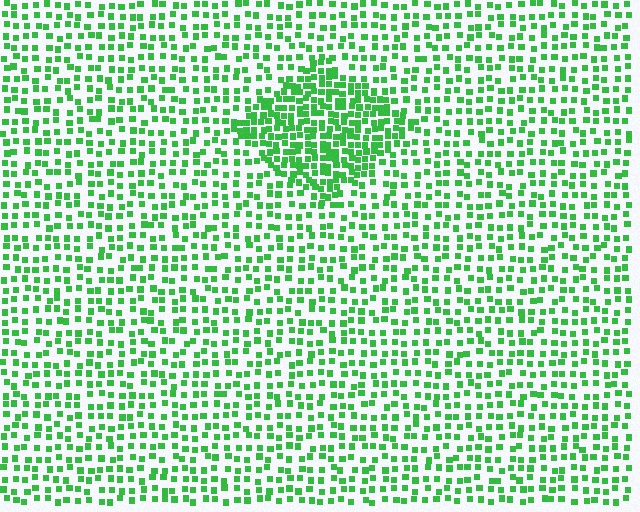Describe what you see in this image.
The image contains small green elements arranged at two different densities. A diamond-shaped region is visible where the elements are more densely packed than the surrounding area.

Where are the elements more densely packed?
The elements are more densely packed inside the diamond boundary.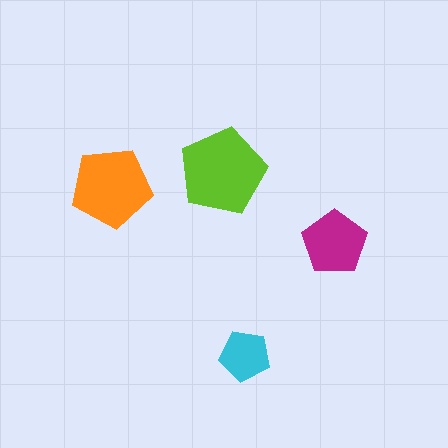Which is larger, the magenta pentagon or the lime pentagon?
The lime one.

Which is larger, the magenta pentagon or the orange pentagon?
The orange one.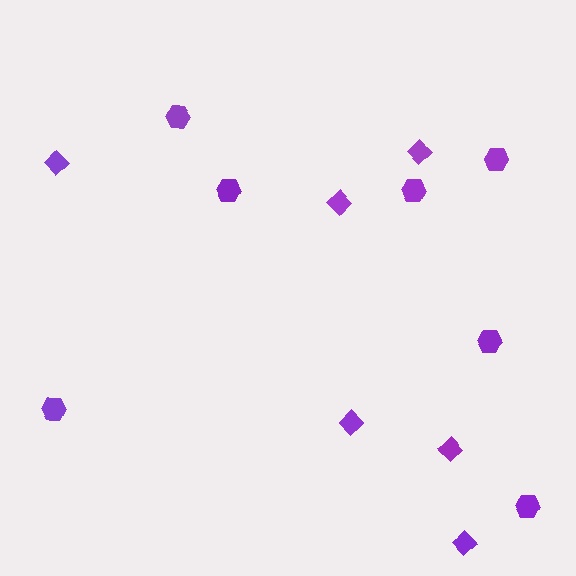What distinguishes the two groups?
There are 2 groups: one group of diamonds (6) and one group of hexagons (7).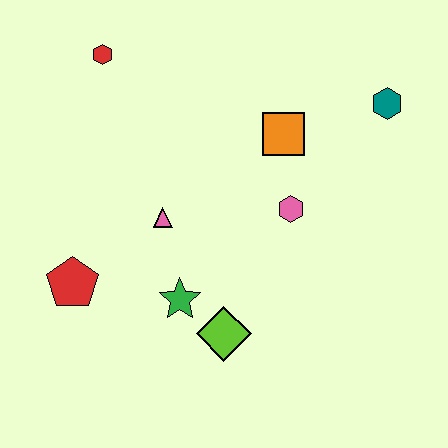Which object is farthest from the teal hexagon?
The red pentagon is farthest from the teal hexagon.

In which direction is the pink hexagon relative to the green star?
The pink hexagon is to the right of the green star.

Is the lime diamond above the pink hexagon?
No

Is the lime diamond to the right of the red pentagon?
Yes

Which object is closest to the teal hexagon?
The orange square is closest to the teal hexagon.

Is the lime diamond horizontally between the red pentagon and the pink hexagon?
Yes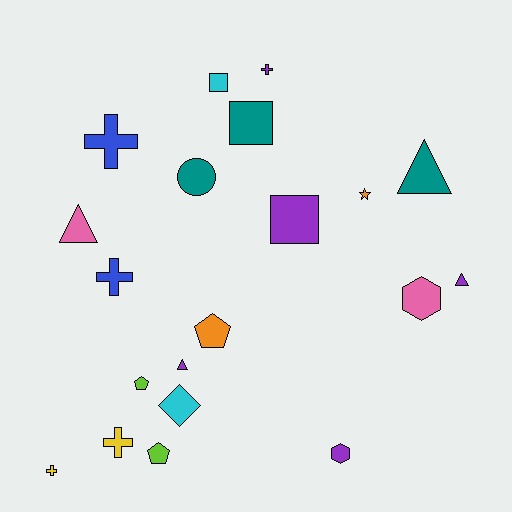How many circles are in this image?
There is 1 circle.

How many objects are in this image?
There are 20 objects.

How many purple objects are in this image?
There are 5 purple objects.